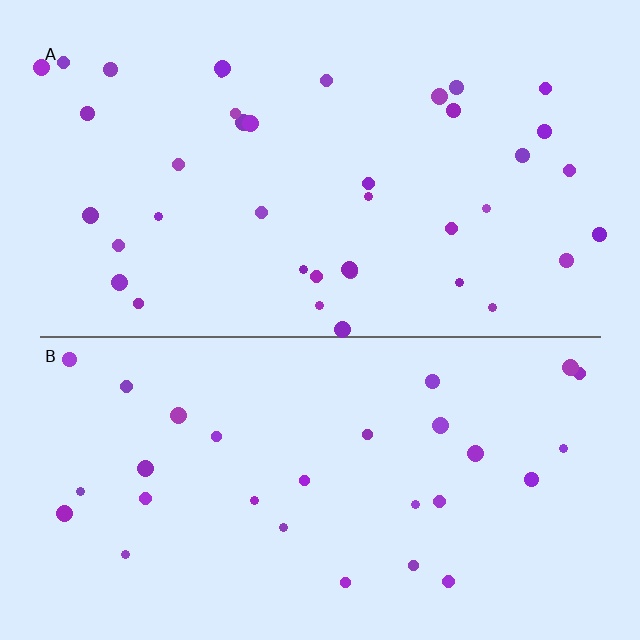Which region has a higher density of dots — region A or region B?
A (the top).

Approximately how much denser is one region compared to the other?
Approximately 1.3× — region A over region B.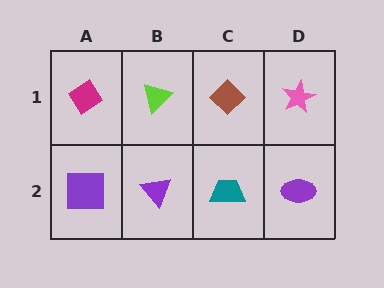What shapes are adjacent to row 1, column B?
A purple triangle (row 2, column B), a magenta diamond (row 1, column A), a brown diamond (row 1, column C).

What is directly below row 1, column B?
A purple triangle.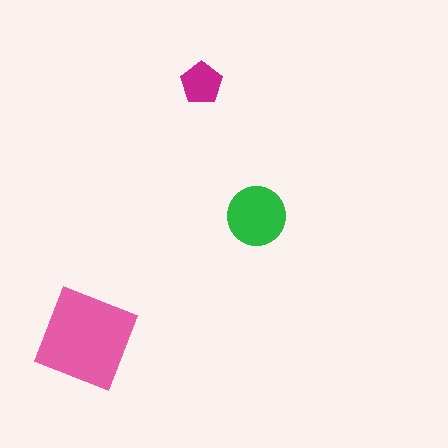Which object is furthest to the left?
The pink diamond is leftmost.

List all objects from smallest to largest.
The magenta pentagon, the green circle, the pink diamond.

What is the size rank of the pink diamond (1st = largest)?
1st.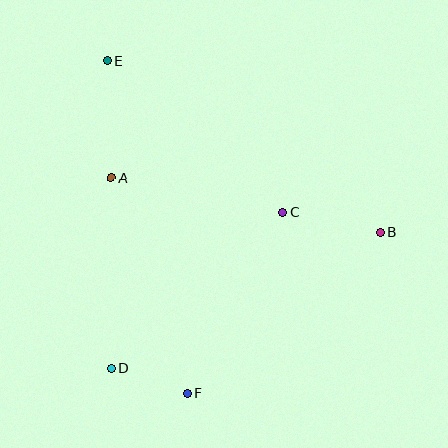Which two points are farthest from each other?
Points E and F are farthest from each other.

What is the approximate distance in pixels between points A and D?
The distance between A and D is approximately 190 pixels.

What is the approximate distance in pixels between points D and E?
The distance between D and E is approximately 308 pixels.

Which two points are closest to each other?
Points D and F are closest to each other.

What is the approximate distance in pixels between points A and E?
The distance between A and E is approximately 118 pixels.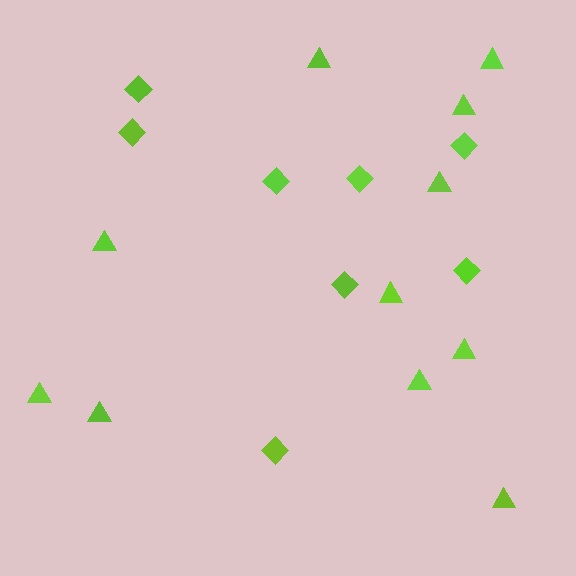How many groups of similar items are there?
There are 2 groups: one group of diamonds (8) and one group of triangles (11).